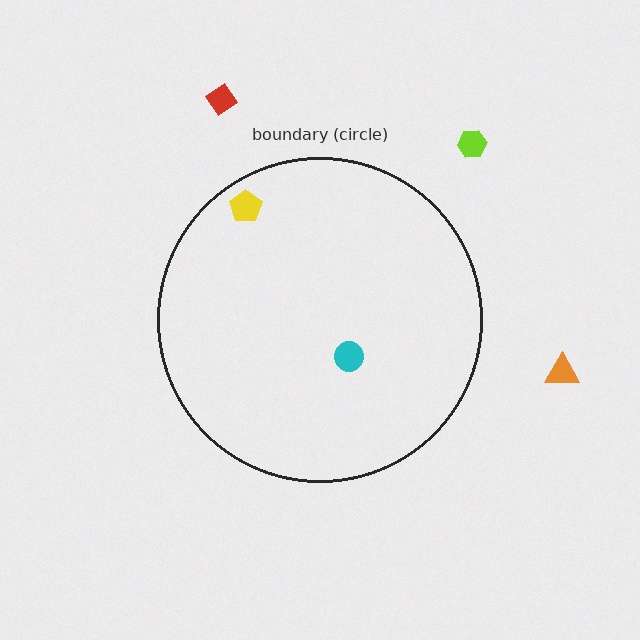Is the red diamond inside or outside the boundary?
Outside.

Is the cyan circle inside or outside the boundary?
Inside.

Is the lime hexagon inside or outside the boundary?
Outside.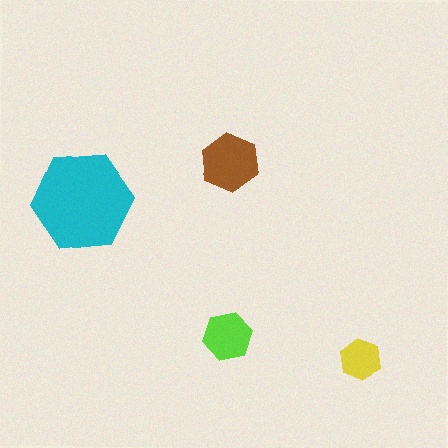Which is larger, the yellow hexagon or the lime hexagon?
The lime one.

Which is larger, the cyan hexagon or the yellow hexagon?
The cyan one.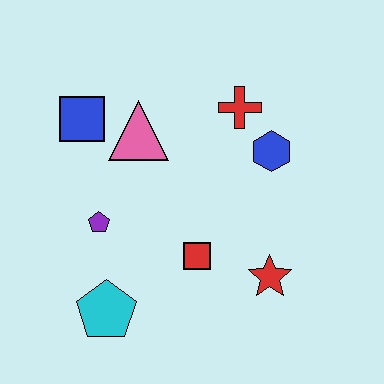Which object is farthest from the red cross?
The cyan pentagon is farthest from the red cross.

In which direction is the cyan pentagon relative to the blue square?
The cyan pentagon is below the blue square.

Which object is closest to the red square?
The red star is closest to the red square.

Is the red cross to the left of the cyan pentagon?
No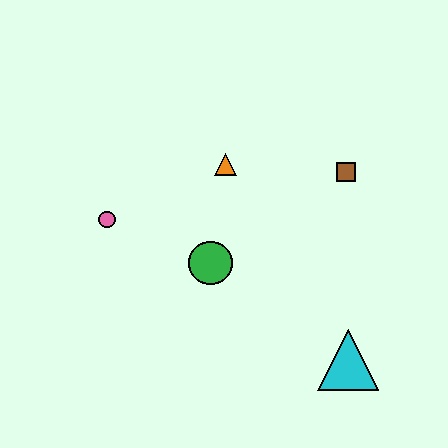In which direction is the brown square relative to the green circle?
The brown square is to the right of the green circle.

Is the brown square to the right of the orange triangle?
Yes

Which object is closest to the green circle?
The orange triangle is closest to the green circle.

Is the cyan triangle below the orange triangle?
Yes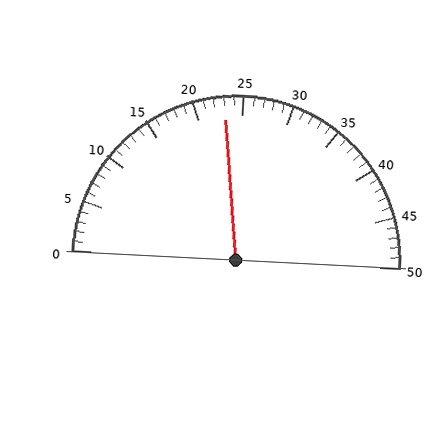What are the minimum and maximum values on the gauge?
The gauge ranges from 0 to 50.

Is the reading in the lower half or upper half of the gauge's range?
The reading is in the lower half of the range (0 to 50).